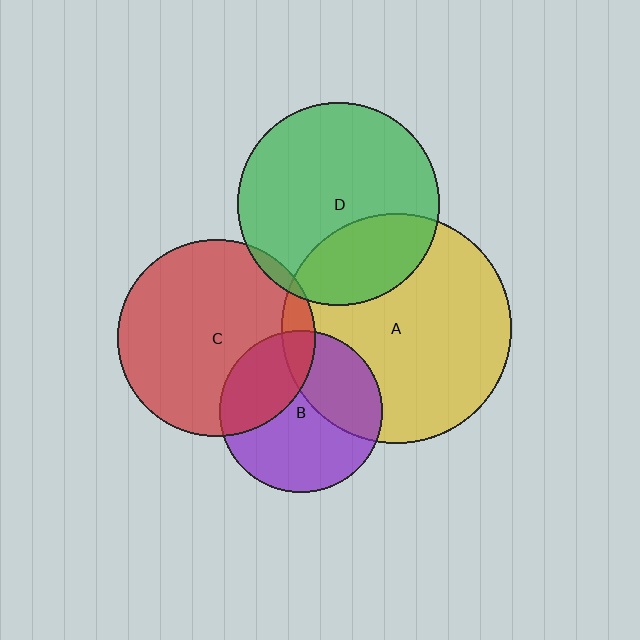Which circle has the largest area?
Circle A (yellow).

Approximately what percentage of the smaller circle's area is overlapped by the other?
Approximately 30%.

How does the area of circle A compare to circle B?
Approximately 2.0 times.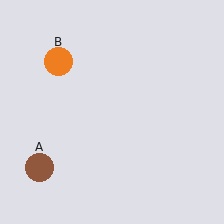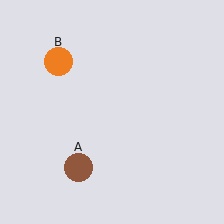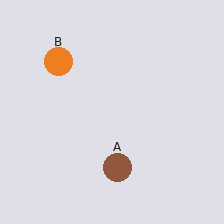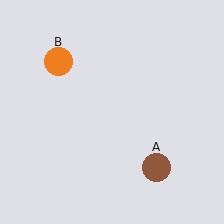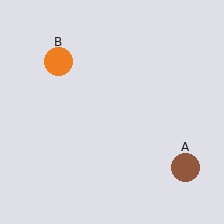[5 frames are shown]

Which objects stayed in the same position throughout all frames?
Orange circle (object B) remained stationary.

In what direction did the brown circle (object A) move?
The brown circle (object A) moved right.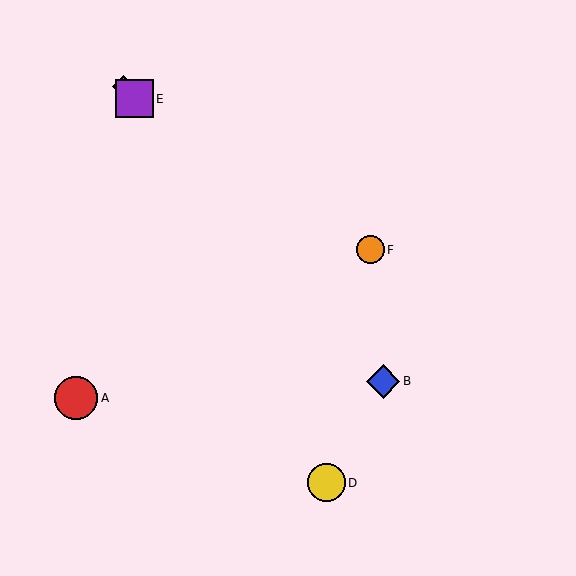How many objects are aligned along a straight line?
3 objects (B, C, E) are aligned along a straight line.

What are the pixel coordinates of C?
Object C is at (124, 87).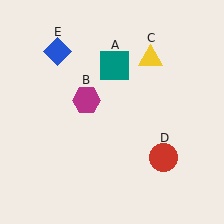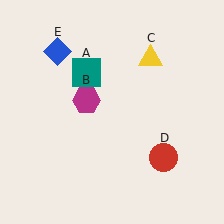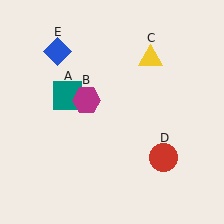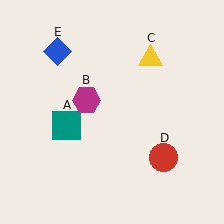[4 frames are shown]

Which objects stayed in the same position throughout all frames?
Magenta hexagon (object B) and yellow triangle (object C) and red circle (object D) and blue diamond (object E) remained stationary.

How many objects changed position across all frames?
1 object changed position: teal square (object A).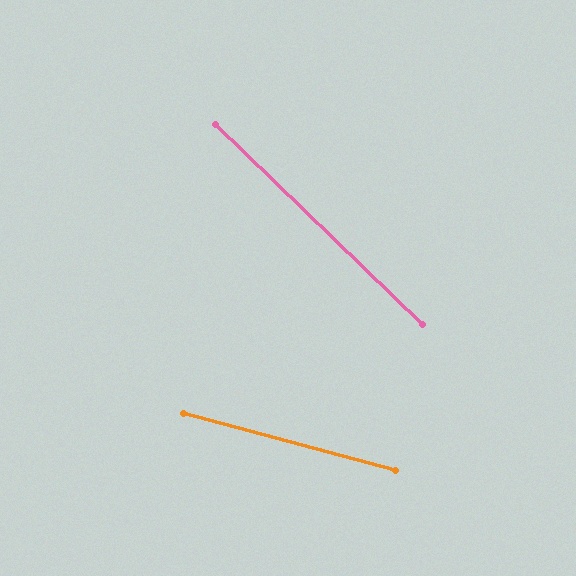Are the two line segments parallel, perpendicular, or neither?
Neither parallel nor perpendicular — they differ by about 29°.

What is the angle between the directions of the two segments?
Approximately 29 degrees.